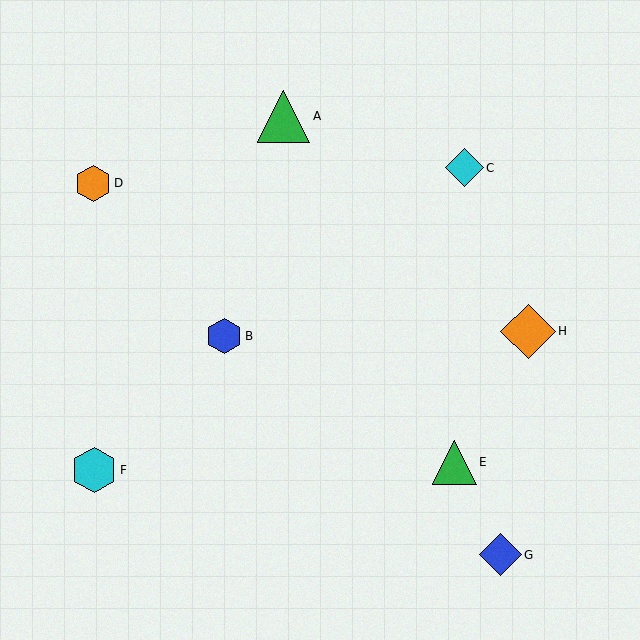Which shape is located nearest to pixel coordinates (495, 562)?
The blue diamond (labeled G) at (500, 555) is nearest to that location.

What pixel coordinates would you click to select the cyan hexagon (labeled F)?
Click at (94, 470) to select the cyan hexagon F.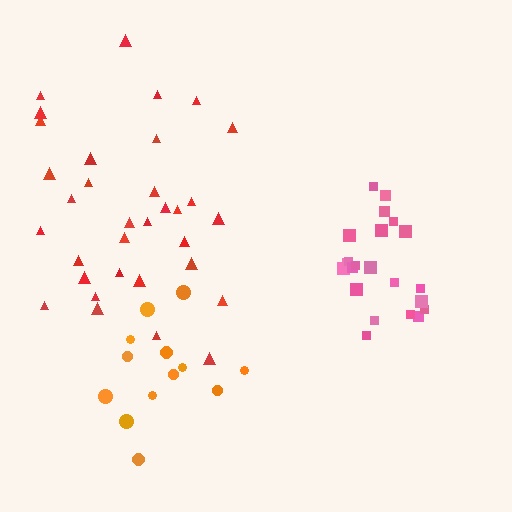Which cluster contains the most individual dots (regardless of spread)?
Red (33).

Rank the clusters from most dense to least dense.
pink, red, orange.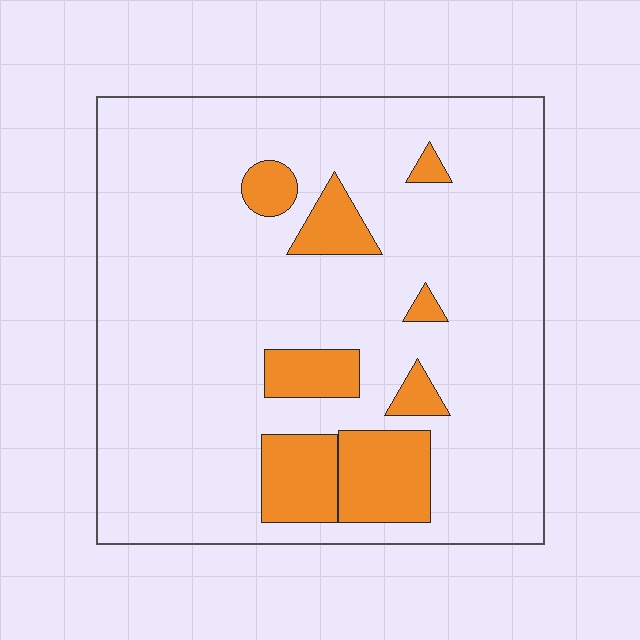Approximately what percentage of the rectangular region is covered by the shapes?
Approximately 15%.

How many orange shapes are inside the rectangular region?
8.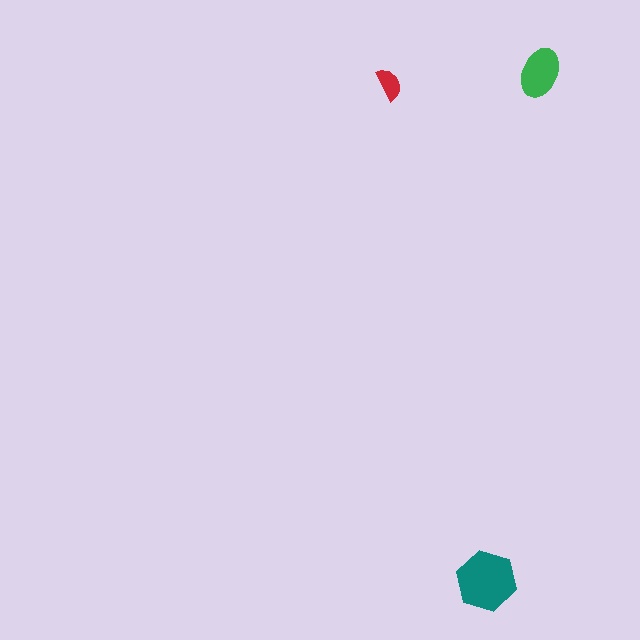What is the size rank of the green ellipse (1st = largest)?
2nd.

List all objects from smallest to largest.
The red semicircle, the green ellipse, the teal hexagon.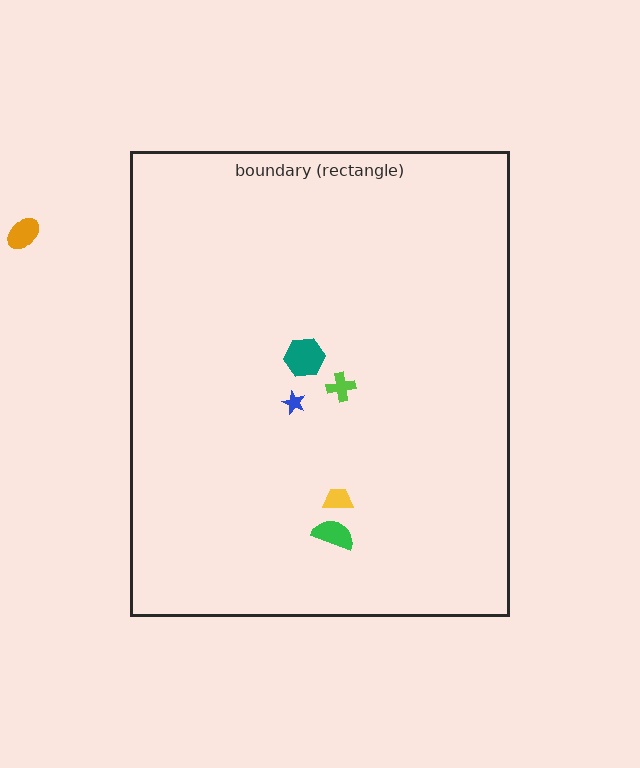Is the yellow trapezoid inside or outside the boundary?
Inside.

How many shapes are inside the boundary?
5 inside, 1 outside.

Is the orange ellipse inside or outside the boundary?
Outside.